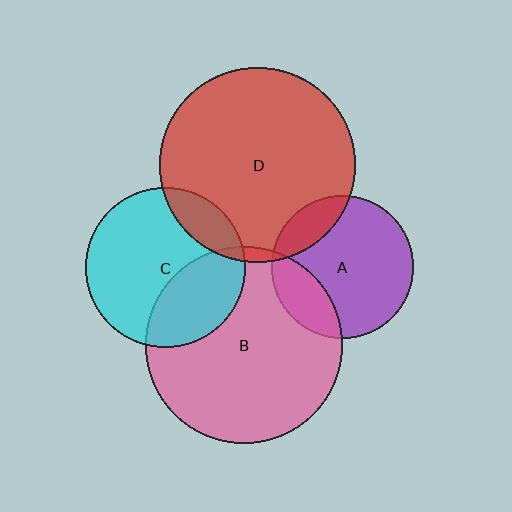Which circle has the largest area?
Circle B (pink).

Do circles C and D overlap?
Yes.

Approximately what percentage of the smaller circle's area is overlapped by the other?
Approximately 15%.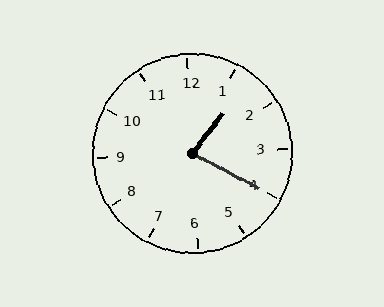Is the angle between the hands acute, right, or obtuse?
It is acute.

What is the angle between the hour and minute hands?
Approximately 80 degrees.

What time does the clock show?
1:20.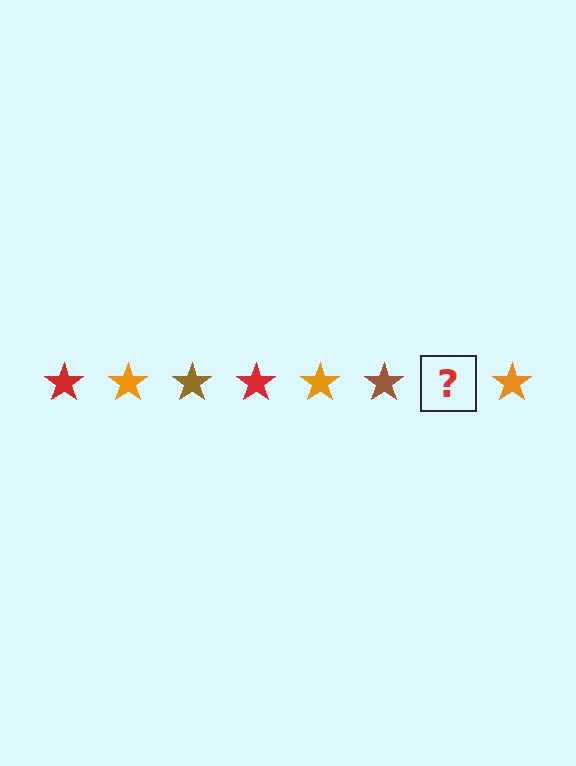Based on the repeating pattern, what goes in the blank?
The blank should be a red star.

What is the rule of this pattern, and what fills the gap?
The rule is that the pattern cycles through red, orange, brown stars. The gap should be filled with a red star.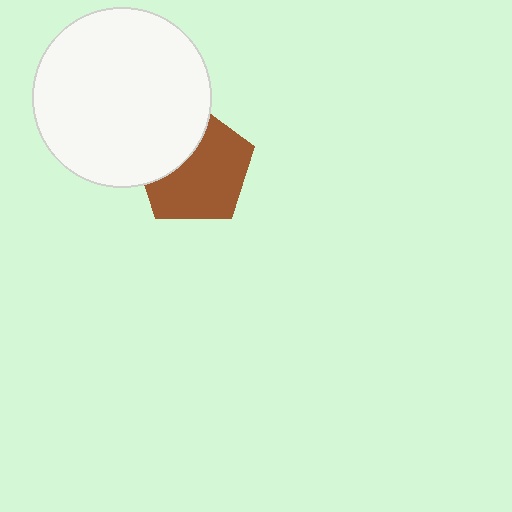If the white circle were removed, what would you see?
You would see the complete brown pentagon.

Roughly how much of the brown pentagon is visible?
Most of it is visible (roughly 66%).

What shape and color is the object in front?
The object in front is a white circle.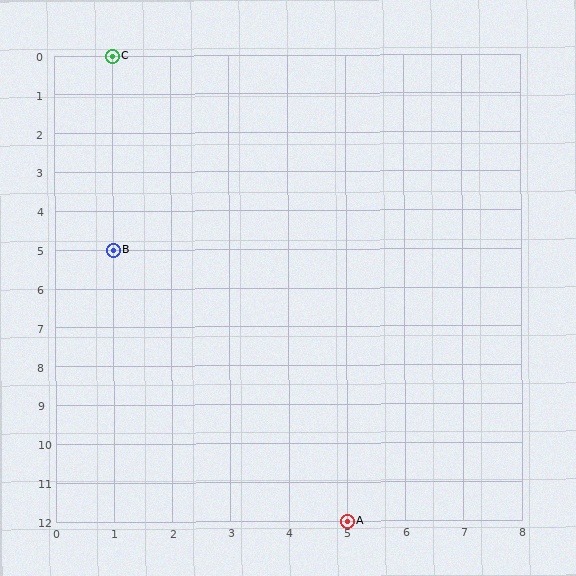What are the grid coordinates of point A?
Point A is at grid coordinates (5, 12).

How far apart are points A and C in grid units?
Points A and C are 4 columns and 12 rows apart (about 12.6 grid units diagonally).